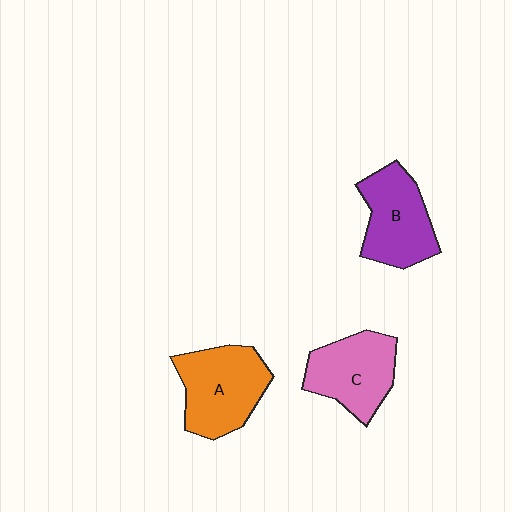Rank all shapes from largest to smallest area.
From largest to smallest: A (orange), B (purple), C (pink).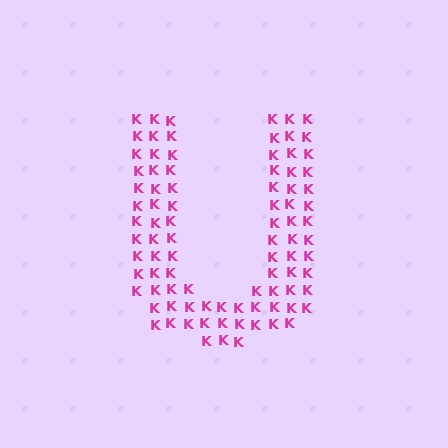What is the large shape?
The large shape is the letter U.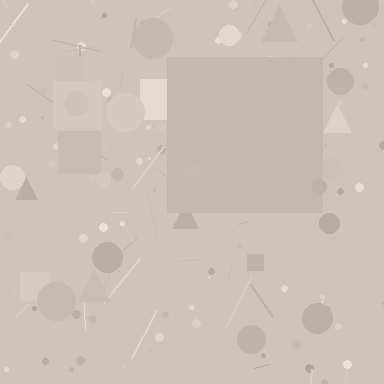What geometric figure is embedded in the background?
A square is embedded in the background.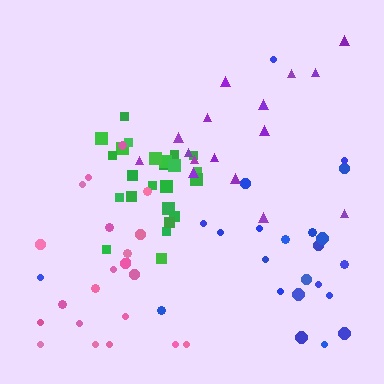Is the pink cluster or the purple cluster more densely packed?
Pink.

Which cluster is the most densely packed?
Green.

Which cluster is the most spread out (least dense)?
Purple.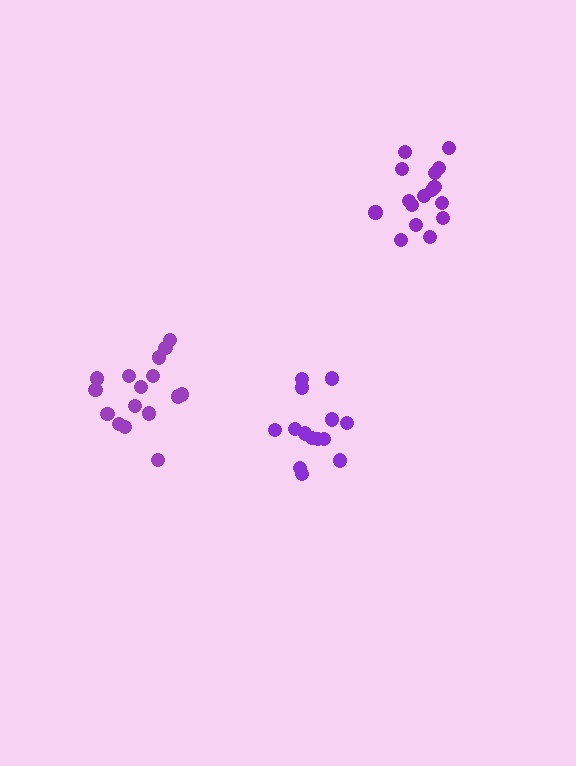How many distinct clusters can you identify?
There are 3 distinct clusters.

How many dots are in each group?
Group 1: 14 dots, Group 2: 16 dots, Group 3: 16 dots (46 total).